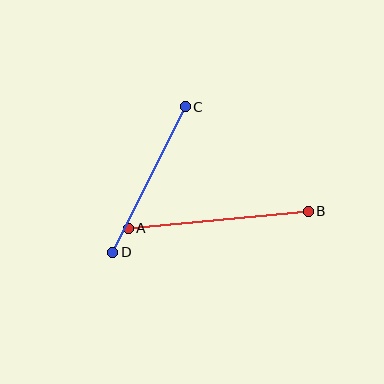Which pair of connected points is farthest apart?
Points A and B are farthest apart.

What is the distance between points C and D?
The distance is approximately 163 pixels.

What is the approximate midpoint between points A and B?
The midpoint is at approximately (218, 220) pixels.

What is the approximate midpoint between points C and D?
The midpoint is at approximately (149, 180) pixels.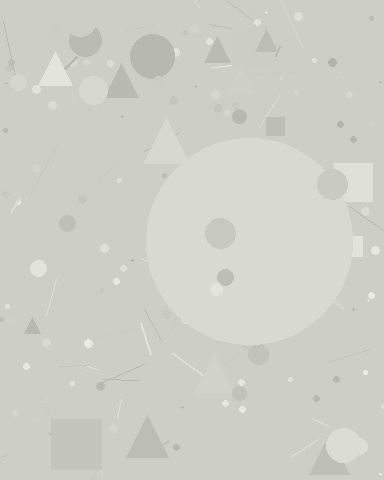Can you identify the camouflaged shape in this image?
The camouflaged shape is a circle.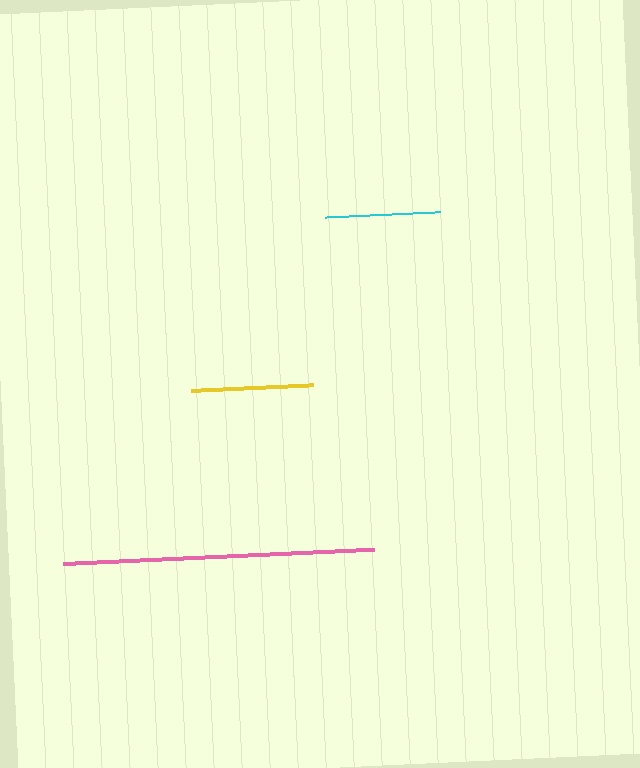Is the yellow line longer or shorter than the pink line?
The pink line is longer than the yellow line.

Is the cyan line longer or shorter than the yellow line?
The yellow line is longer than the cyan line.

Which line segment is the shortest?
The cyan line is the shortest at approximately 115 pixels.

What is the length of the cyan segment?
The cyan segment is approximately 115 pixels long.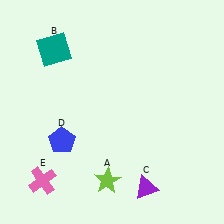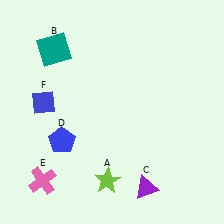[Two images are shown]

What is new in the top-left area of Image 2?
A blue diamond (F) was added in the top-left area of Image 2.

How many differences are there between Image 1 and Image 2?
There is 1 difference between the two images.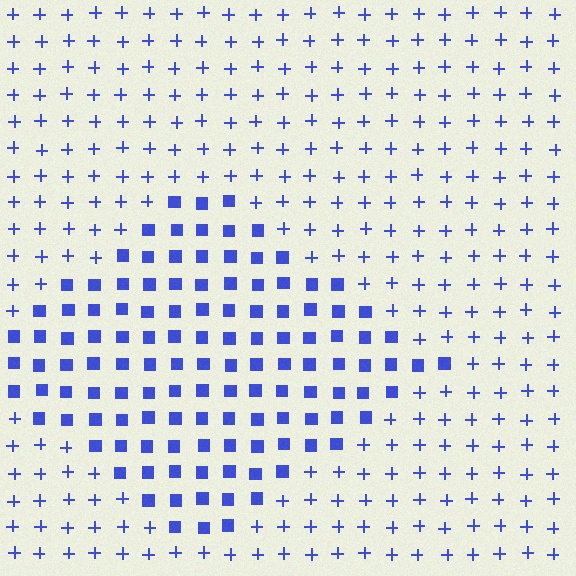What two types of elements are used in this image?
The image uses squares inside the diamond region and plus signs outside it.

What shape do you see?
I see a diamond.